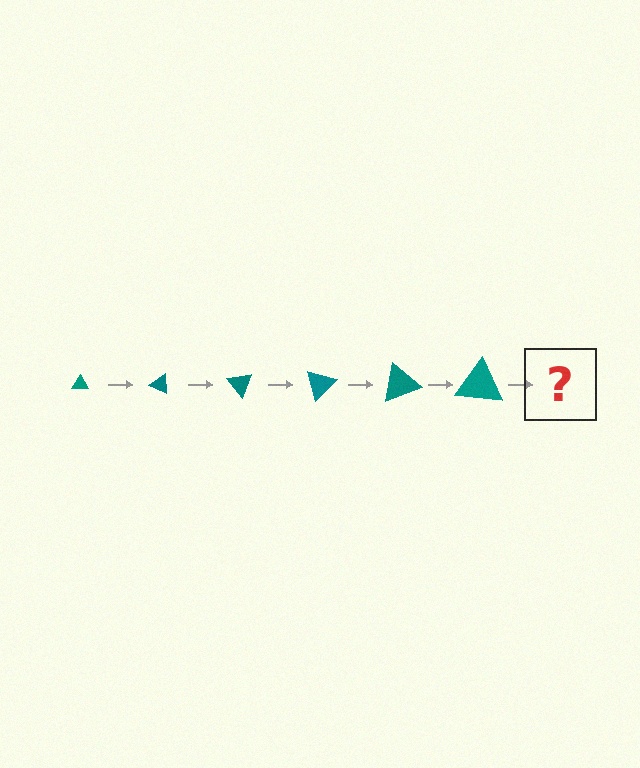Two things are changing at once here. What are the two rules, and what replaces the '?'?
The two rules are that the triangle grows larger each step and it rotates 25 degrees each step. The '?' should be a triangle, larger than the previous one and rotated 150 degrees from the start.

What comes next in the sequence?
The next element should be a triangle, larger than the previous one and rotated 150 degrees from the start.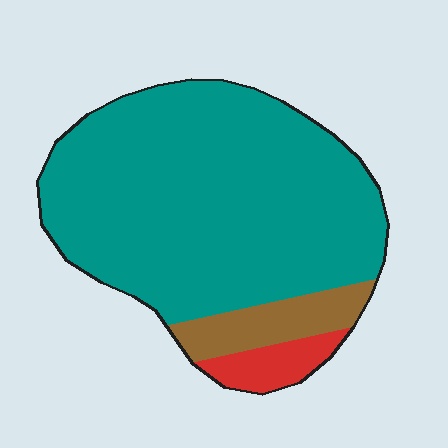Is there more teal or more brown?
Teal.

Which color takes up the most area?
Teal, at roughly 85%.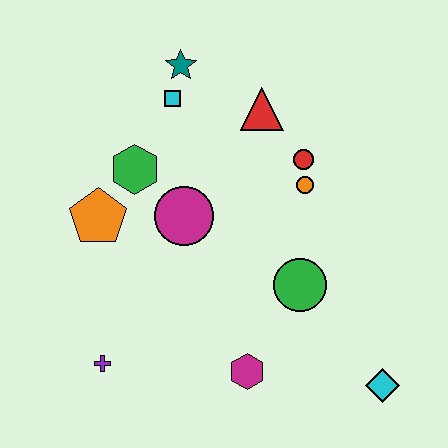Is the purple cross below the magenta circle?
Yes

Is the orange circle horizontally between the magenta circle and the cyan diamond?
Yes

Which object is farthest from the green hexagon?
The cyan diamond is farthest from the green hexagon.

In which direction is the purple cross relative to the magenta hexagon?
The purple cross is to the left of the magenta hexagon.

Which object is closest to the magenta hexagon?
The green circle is closest to the magenta hexagon.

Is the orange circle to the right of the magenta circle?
Yes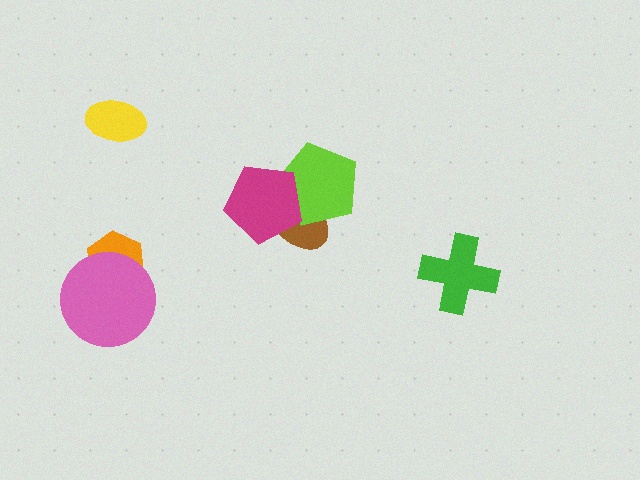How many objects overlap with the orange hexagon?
1 object overlaps with the orange hexagon.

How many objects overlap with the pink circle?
1 object overlaps with the pink circle.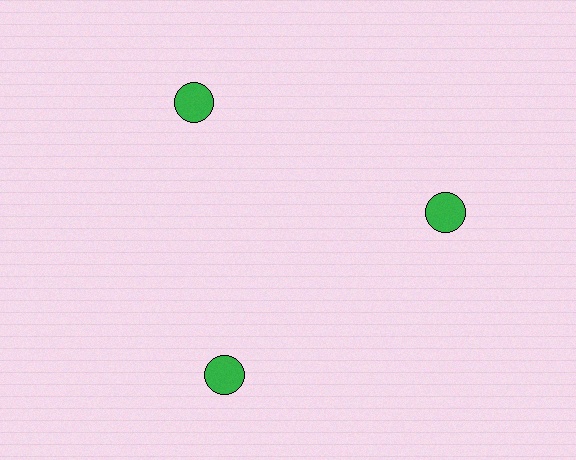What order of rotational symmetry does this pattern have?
This pattern has 3-fold rotational symmetry.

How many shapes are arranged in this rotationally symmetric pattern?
There are 3 shapes, arranged in 3 groups of 1.